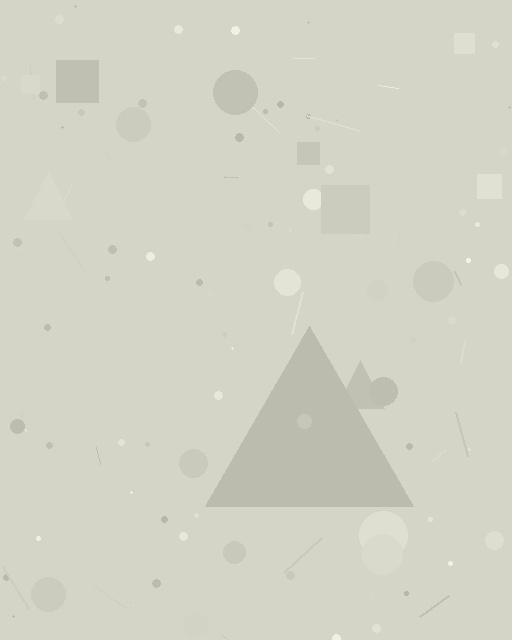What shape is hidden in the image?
A triangle is hidden in the image.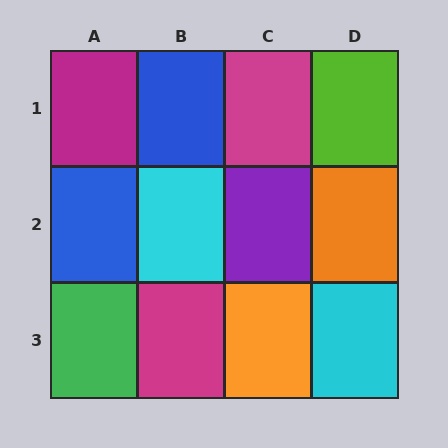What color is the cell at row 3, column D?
Cyan.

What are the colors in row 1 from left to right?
Magenta, blue, magenta, lime.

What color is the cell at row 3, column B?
Magenta.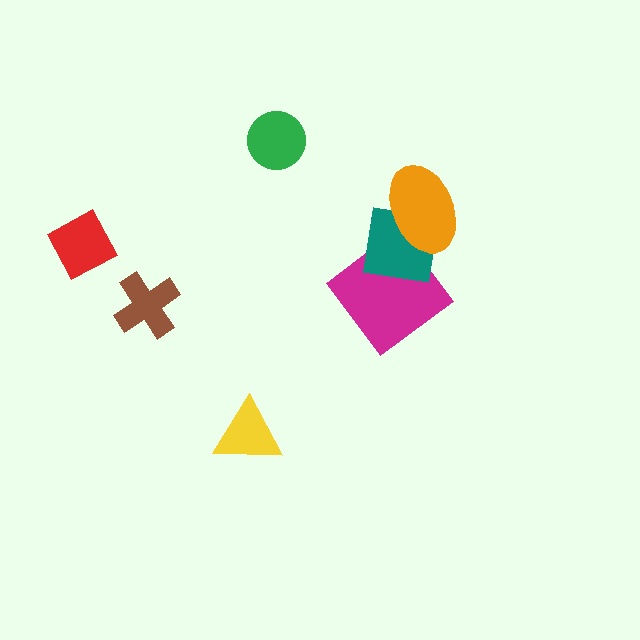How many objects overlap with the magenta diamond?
1 object overlaps with the magenta diamond.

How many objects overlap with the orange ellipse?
1 object overlaps with the orange ellipse.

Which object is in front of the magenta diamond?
The teal square is in front of the magenta diamond.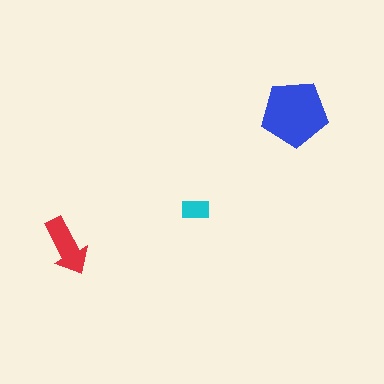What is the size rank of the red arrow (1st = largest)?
2nd.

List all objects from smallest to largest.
The cyan rectangle, the red arrow, the blue pentagon.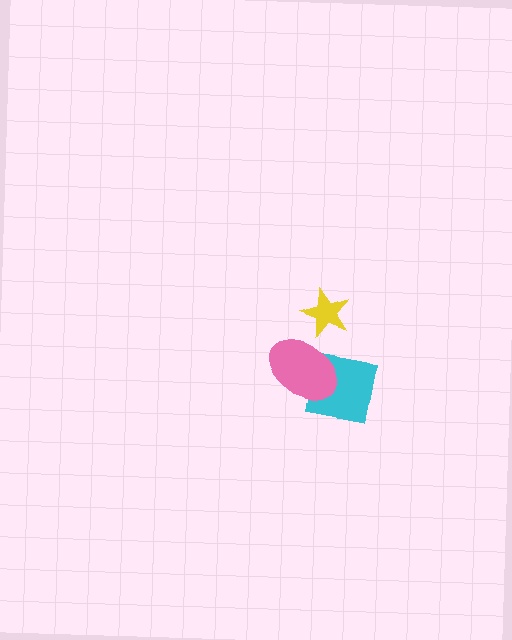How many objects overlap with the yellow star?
0 objects overlap with the yellow star.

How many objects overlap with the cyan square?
1 object overlaps with the cyan square.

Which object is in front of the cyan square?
The pink ellipse is in front of the cyan square.